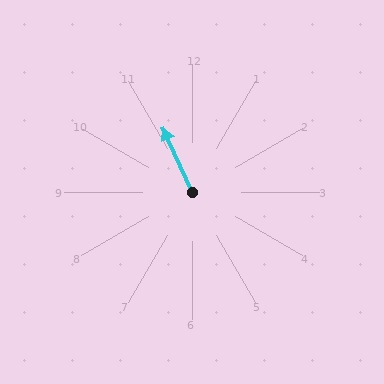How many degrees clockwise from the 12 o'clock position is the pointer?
Approximately 336 degrees.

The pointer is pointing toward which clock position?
Roughly 11 o'clock.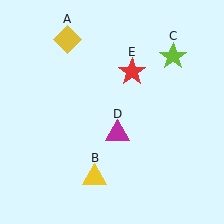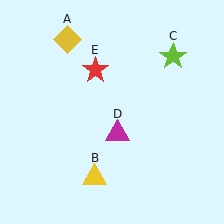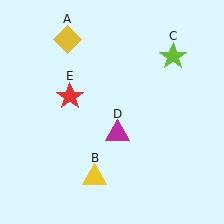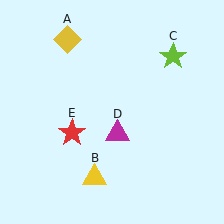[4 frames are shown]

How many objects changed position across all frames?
1 object changed position: red star (object E).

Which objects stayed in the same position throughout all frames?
Yellow diamond (object A) and yellow triangle (object B) and lime star (object C) and magenta triangle (object D) remained stationary.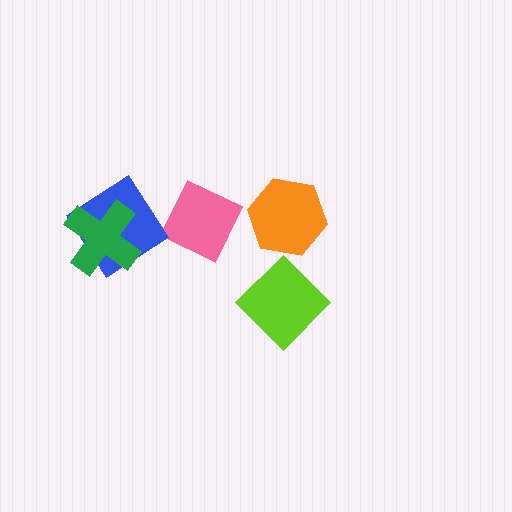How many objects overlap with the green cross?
1 object overlaps with the green cross.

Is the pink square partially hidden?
No, no other shape covers it.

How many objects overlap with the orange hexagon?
0 objects overlap with the orange hexagon.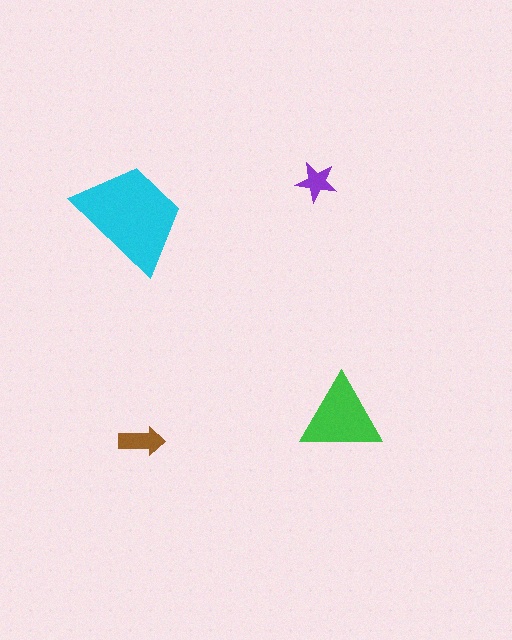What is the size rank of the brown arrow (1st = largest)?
3rd.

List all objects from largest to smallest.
The cyan trapezoid, the green triangle, the brown arrow, the purple star.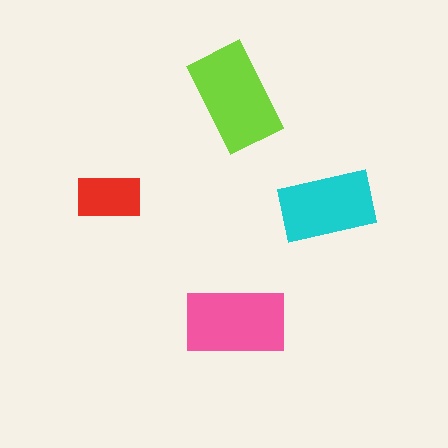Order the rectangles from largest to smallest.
the lime one, the pink one, the cyan one, the red one.